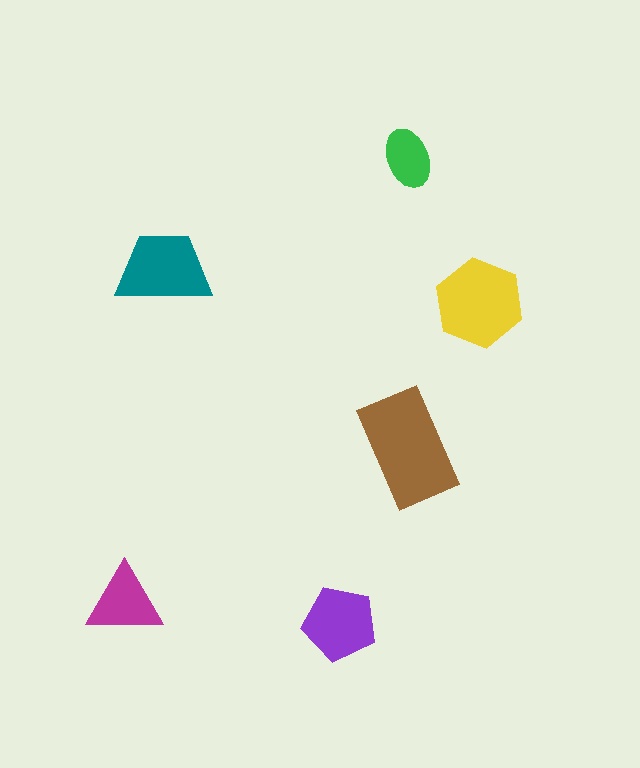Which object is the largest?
The brown rectangle.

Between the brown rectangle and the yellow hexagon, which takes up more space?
The brown rectangle.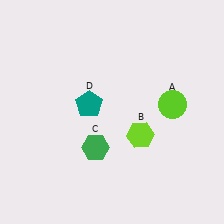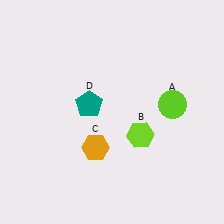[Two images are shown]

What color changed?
The hexagon (C) changed from green in Image 1 to orange in Image 2.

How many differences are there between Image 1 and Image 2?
There is 1 difference between the two images.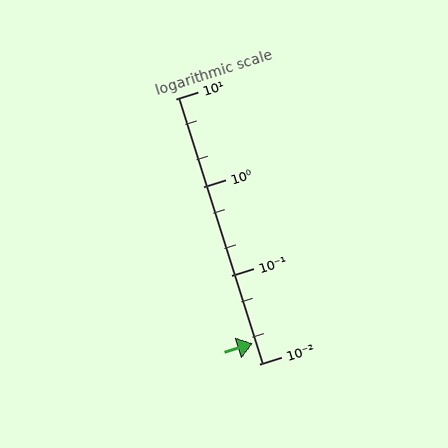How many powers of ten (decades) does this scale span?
The scale spans 3 decades, from 0.01 to 10.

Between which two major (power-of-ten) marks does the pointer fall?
The pointer is between 0.01 and 0.1.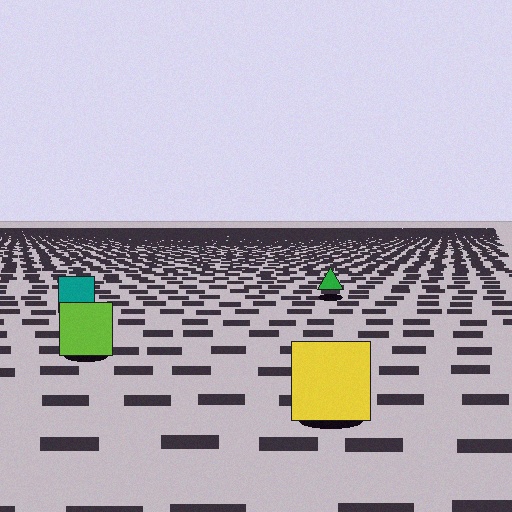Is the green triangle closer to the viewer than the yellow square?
No. The yellow square is closer — you can tell from the texture gradient: the ground texture is coarser near it.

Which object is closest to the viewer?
The yellow square is closest. The texture marks near it are larger and more spread out.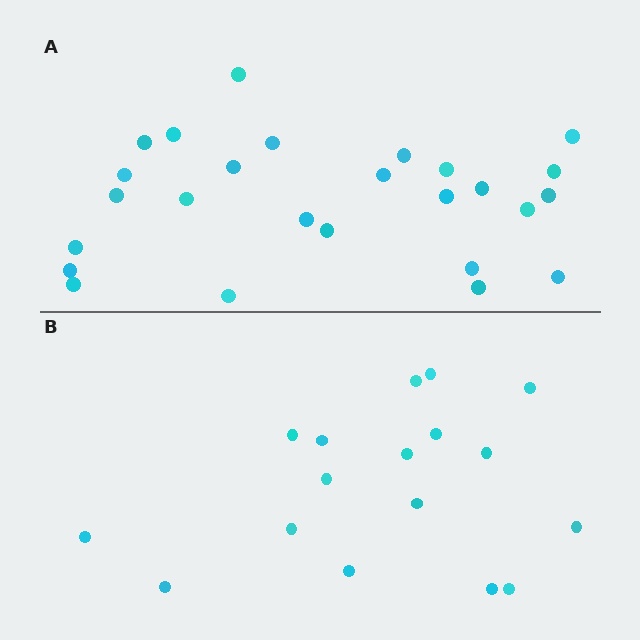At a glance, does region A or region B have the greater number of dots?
Region A (the top region) has more dots.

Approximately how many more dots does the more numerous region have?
Region A has roughly 8 or so more dots than region B.